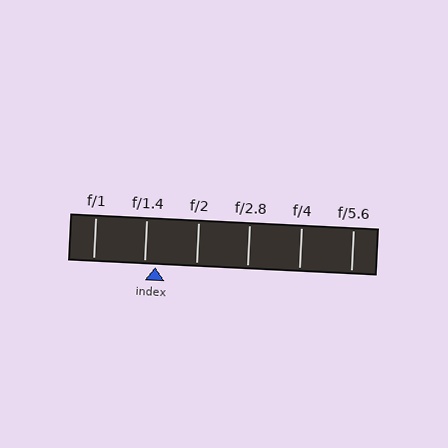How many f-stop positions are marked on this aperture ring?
There are 6 f-stop positions marked.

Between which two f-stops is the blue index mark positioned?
The index mark is between f/1.4 and f/2.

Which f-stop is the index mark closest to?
The index mark is closest to f/1.4.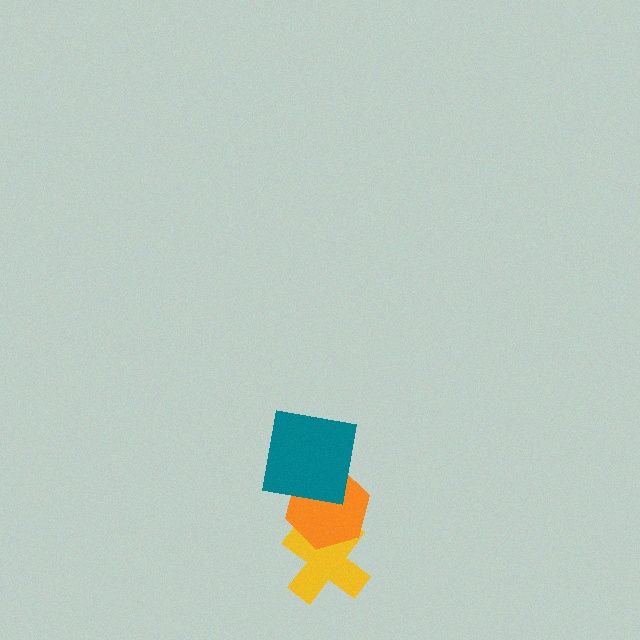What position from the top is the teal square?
The teal square is 1st from the top.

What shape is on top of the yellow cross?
The orange hexagon is on top of the yellow cross.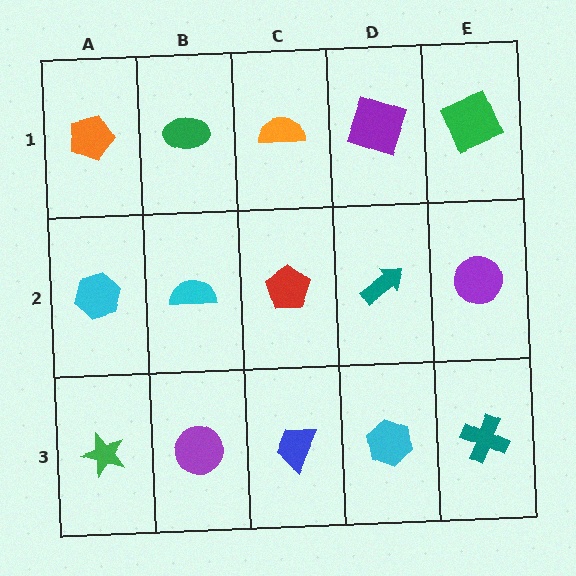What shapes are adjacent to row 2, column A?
An orange pentagon (row 1, column A), a green star (row 3, column A), a cyan semicircle (row 2, column B).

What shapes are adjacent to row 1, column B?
A cyan semicircle (row 2, column B), an orange pentagon (row 1, column A), an orange semicircle (row 1, column C).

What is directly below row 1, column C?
A red pentagon.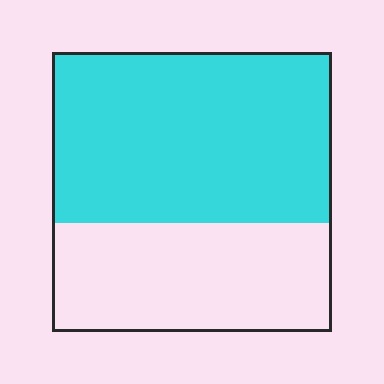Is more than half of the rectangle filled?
Yes.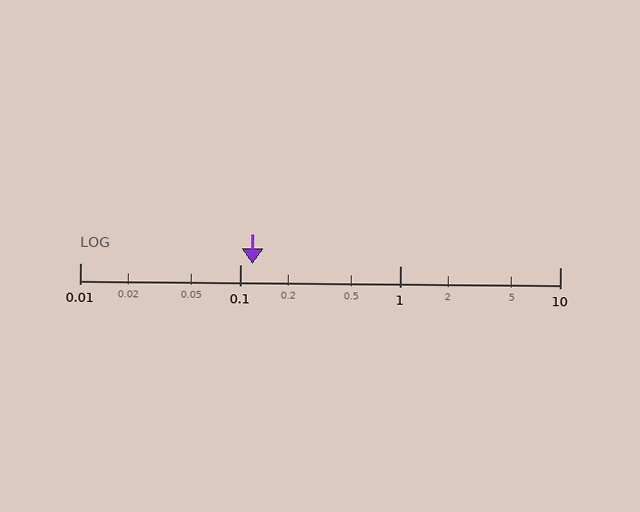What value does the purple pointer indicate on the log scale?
The pointer indicates approximately 0.12.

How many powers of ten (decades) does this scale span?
The scale spans 3 decades, from 0.01 to 10.